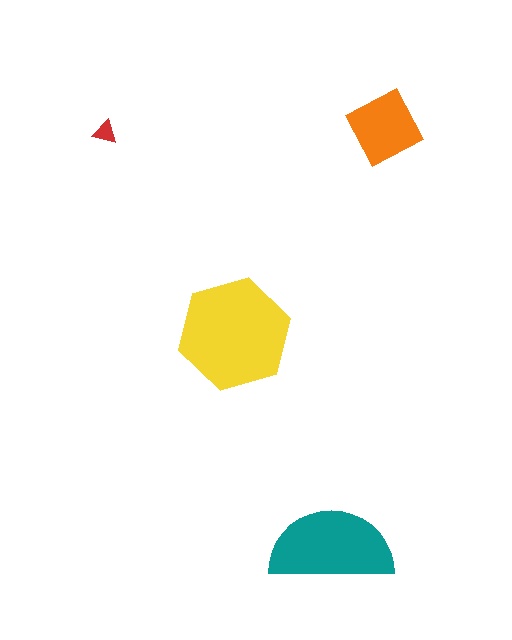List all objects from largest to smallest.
The yellow hexagon, the teal semicircle, the orange diamond, the red triangle.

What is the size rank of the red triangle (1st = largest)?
4th.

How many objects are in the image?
There are 4 objects in the image.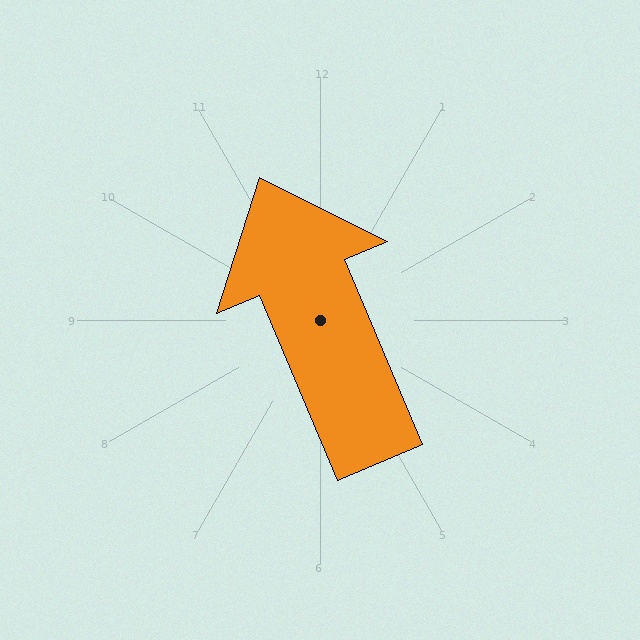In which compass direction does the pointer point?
Northwest.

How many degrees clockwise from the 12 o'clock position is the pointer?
Approximately 337 degrees.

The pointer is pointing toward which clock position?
Roughly 11 o'clock.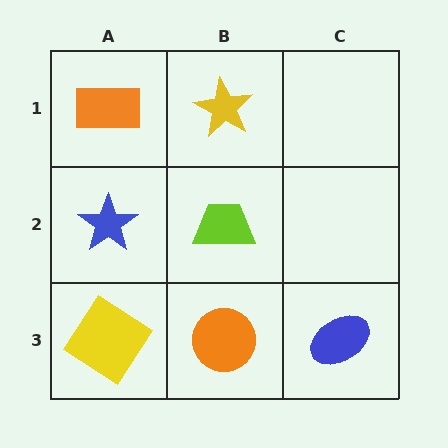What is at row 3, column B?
An orange circle.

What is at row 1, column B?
A yellow star.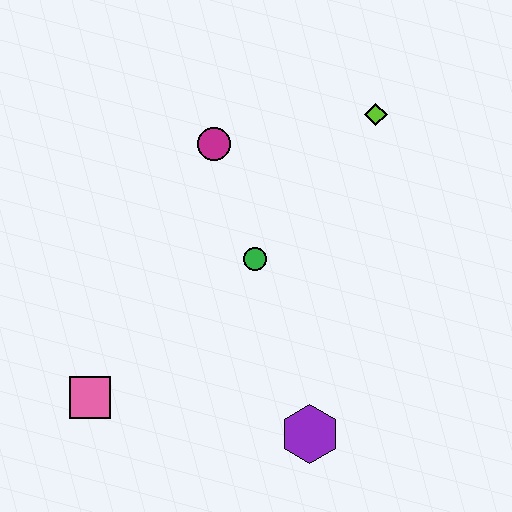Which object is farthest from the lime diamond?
The pink square is farthest from the lime diamond.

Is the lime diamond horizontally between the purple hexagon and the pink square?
No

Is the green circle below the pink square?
No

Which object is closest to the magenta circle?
The green circle is closest to the magenta circle.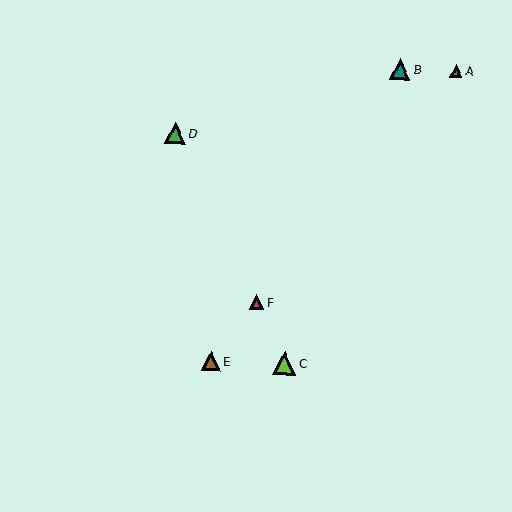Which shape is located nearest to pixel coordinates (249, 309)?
The magenta triangle (labeled F) at (257, 302) is nearest to that location.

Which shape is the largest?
The lime triangle (labeled C) is the largest.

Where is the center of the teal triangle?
The center of the teal triangle is at (456, 71).